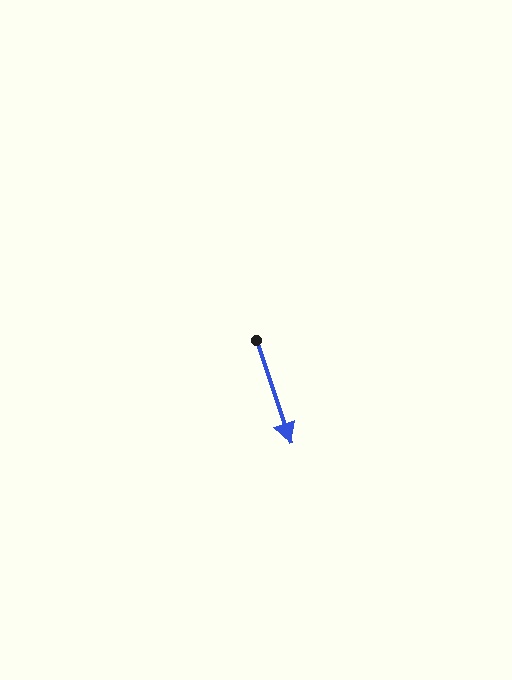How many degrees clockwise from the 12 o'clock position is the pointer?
Approximately 161 degrees.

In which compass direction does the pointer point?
South.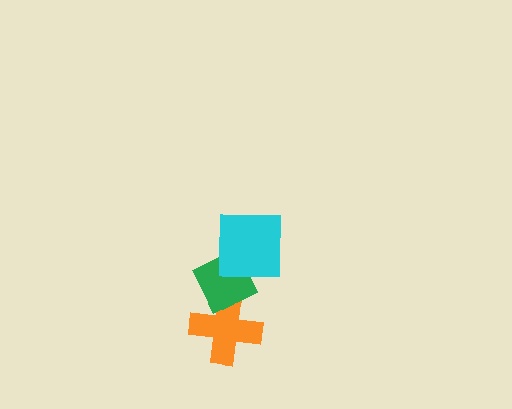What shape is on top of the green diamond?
The cyan square is on top of the green diamond.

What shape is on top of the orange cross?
The green diamond is on top of the orange cross.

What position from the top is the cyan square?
The cyan square is 1st from the top.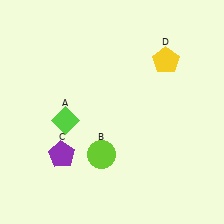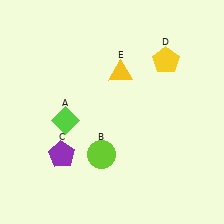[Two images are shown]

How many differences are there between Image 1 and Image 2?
There is 1 difference between the two images.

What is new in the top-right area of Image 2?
A yellow triangle (E) was added in the top-right area of Image 2.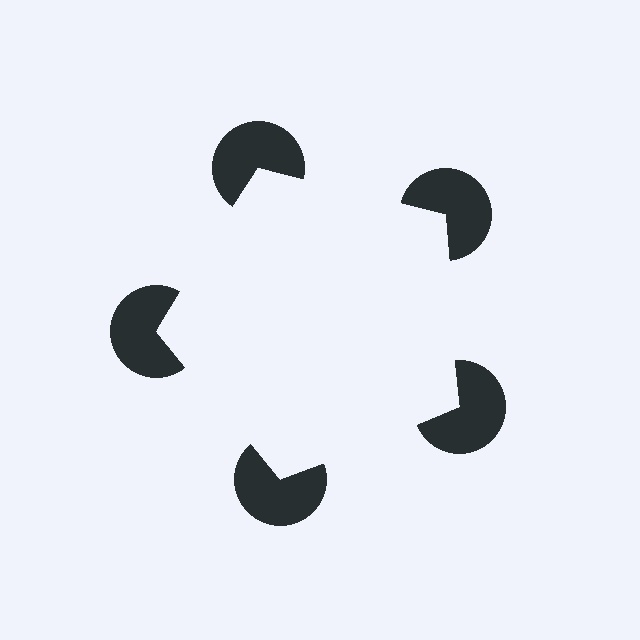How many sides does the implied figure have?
5 sides.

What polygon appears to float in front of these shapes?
An illusory pentagon — its edges are inferred from the aligned wedge cuts in the pac-man discs, not physically drawn.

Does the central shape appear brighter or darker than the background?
It typically appears slightly brighter than the background, even though no actual brightness change is drawn.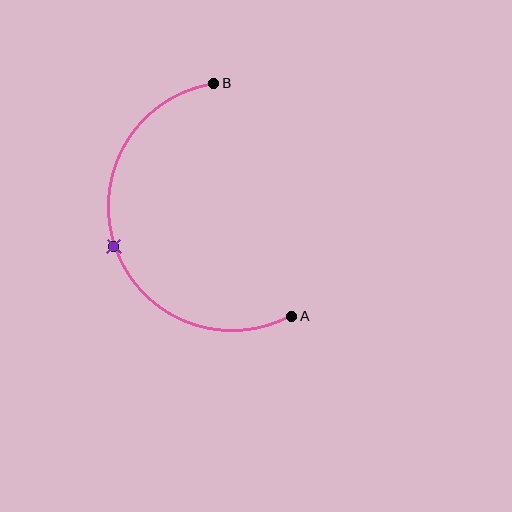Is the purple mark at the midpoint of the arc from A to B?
Yes. The purple mark lies on the arc at equal arc-length from both A and B — it is the arc midpoint.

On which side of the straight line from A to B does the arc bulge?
The arc bulges to the left of the straight line connecting A and B.